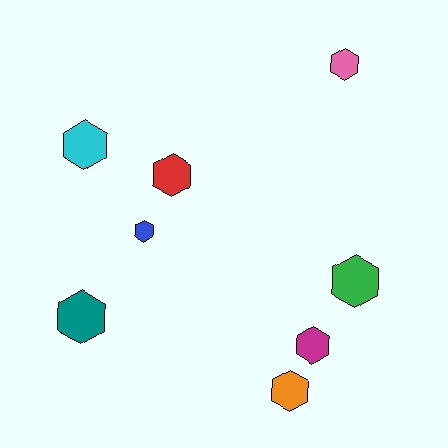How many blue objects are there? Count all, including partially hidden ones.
There is 1 blue object.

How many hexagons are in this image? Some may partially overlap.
There are 8 hexagons.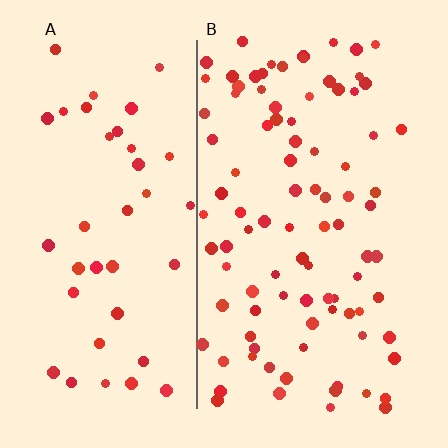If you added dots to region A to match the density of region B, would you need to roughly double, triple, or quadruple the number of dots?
Approximately double.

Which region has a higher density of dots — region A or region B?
B (the right).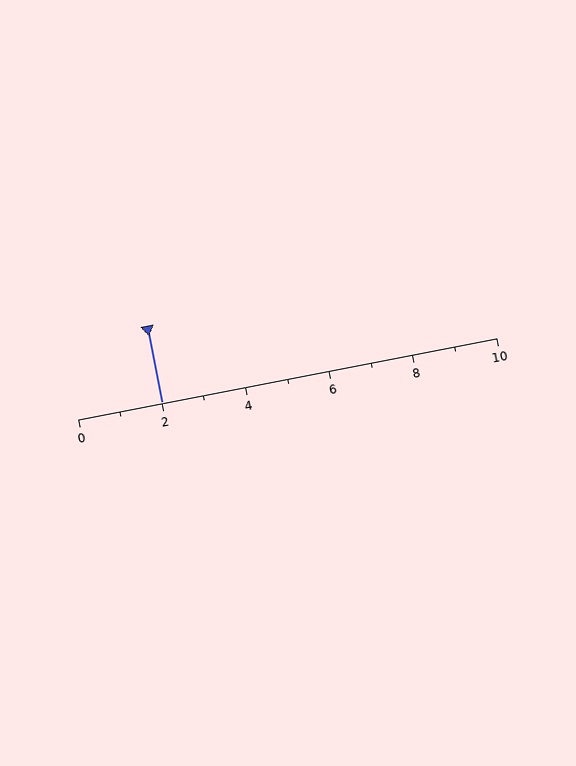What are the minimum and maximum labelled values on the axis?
The axis runs from 0 to 10.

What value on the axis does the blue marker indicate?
The marker indicates approximately 2.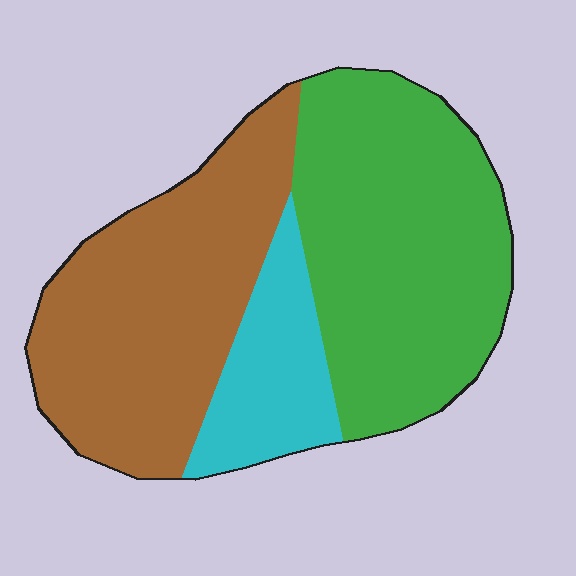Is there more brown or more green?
Green.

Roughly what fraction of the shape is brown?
Brown covers roughly 40% of the shape.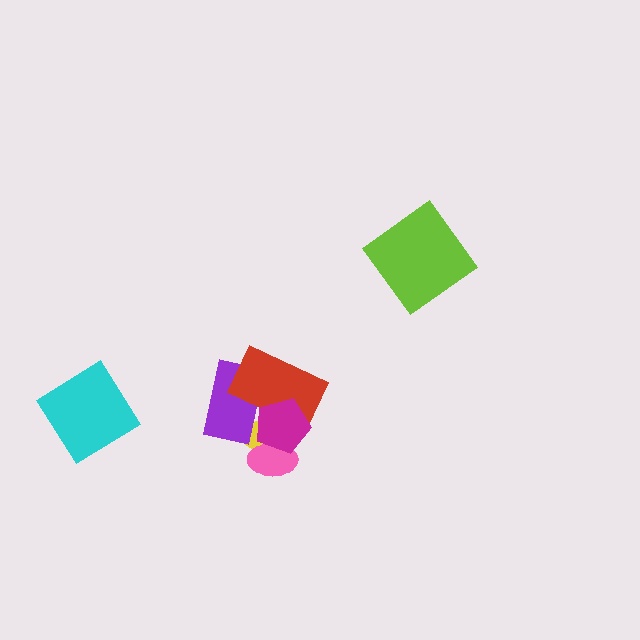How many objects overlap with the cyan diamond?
0 objects overlap with the cyan diamond.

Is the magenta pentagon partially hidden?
No, no other shape covers it.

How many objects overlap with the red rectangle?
3 objects overlap with the red rectangle.